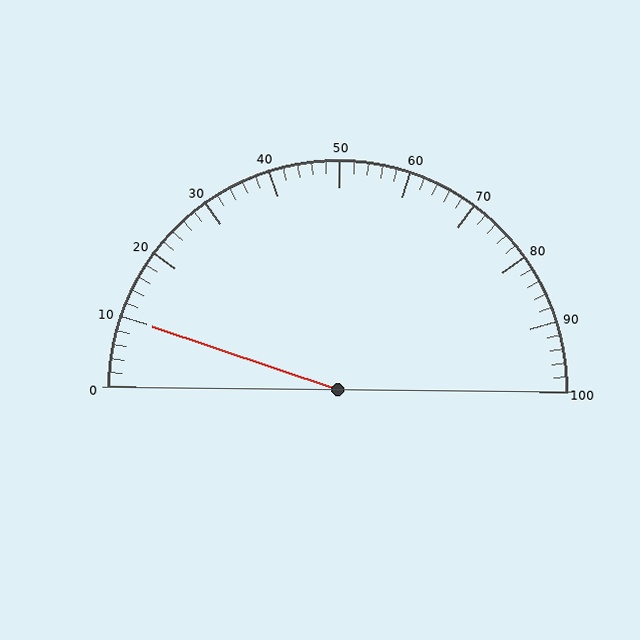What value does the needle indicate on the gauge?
The needle indicates approximately 10.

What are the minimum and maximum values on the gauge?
The gauge ranges from 0 to 100.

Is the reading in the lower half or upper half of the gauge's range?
The reading is in the lower half of the range (0 to 100).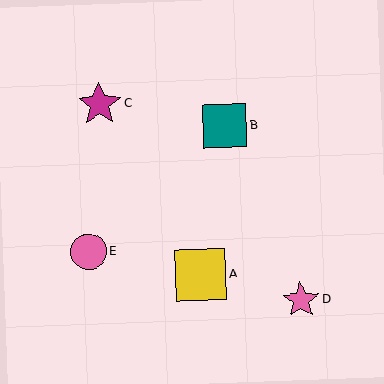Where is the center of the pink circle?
The center of the pink circle is at (88, 252).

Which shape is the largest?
The yellow square (labeled A) is the largest.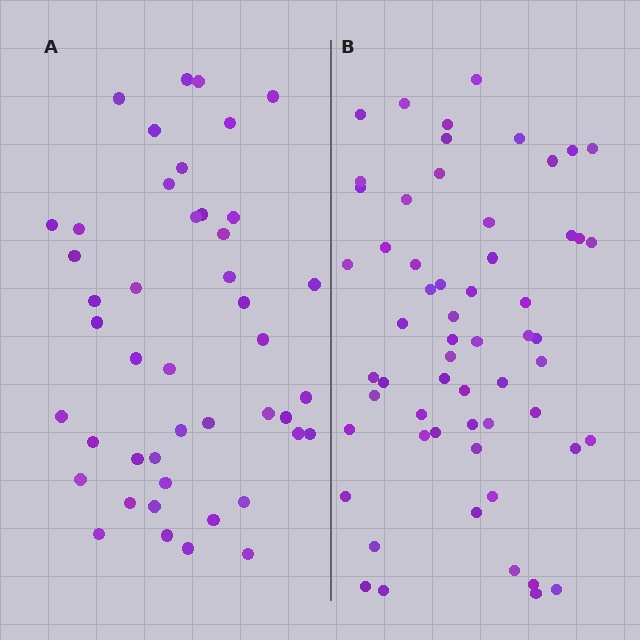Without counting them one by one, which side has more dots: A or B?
Region B (the right region) has more dots.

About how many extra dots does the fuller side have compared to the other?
Region B has approximately 15 more dots than region A.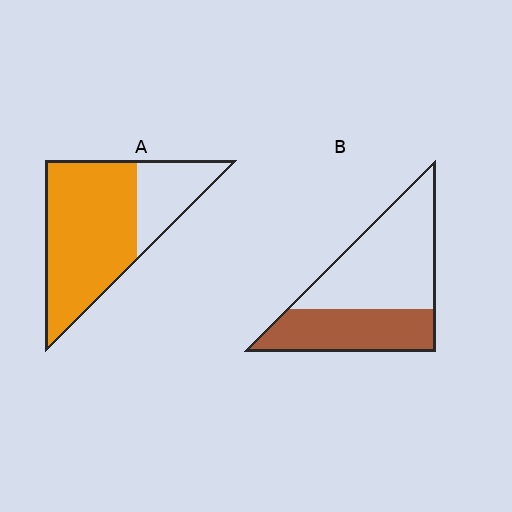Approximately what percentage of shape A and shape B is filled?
A is approximately 75% and B is approximately 40%.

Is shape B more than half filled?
No.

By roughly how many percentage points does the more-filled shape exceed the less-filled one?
By roughly 35 percentage points (A over B).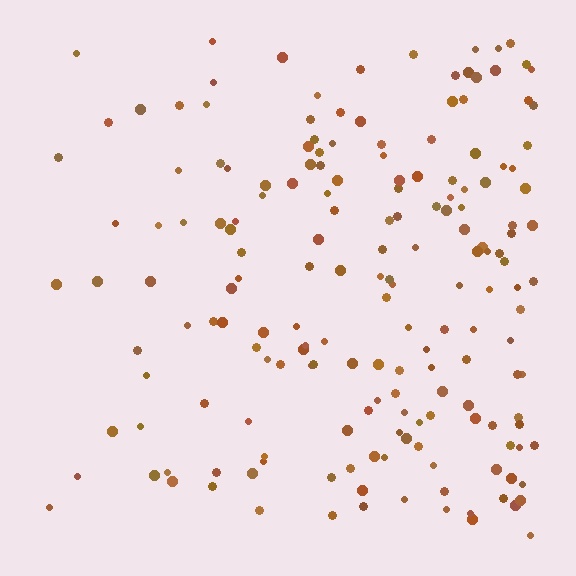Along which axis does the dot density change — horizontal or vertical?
Horizontal.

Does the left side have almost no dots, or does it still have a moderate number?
Still a moderate number, just noticeably fewer than the right.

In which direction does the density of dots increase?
From left to right, with the right side densest.